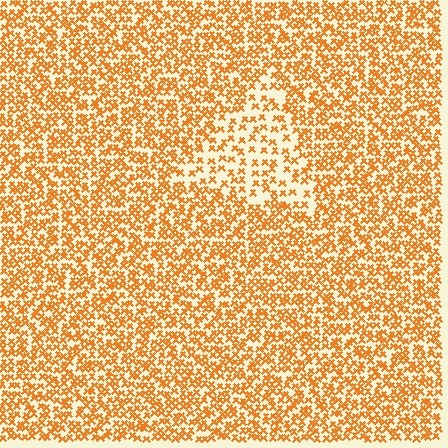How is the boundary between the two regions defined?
The boundary is defined by a change in element density (approximately 1.9x ratio). All elements are the same color, size, and shape.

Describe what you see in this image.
The image contains small orange elements arranged at two different densities. A triangle-shaped region is visible where the elements are less densely packed than the surrounding area.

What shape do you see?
I see a triangle.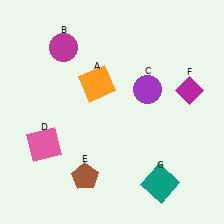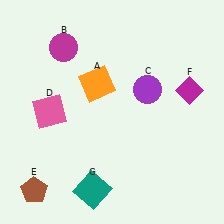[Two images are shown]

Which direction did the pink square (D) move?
The pink square (D) moved up.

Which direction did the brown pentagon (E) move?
The brown pentagon (E) moved left.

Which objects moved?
The objects that moved are: the pink square (D), the brown pentagon (E), the teal square (G).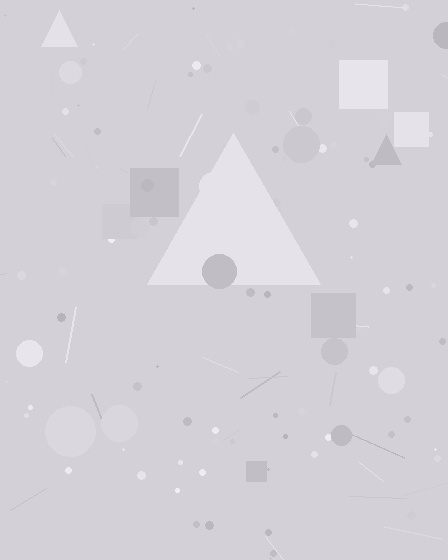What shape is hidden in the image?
A triangle is hidden in the image.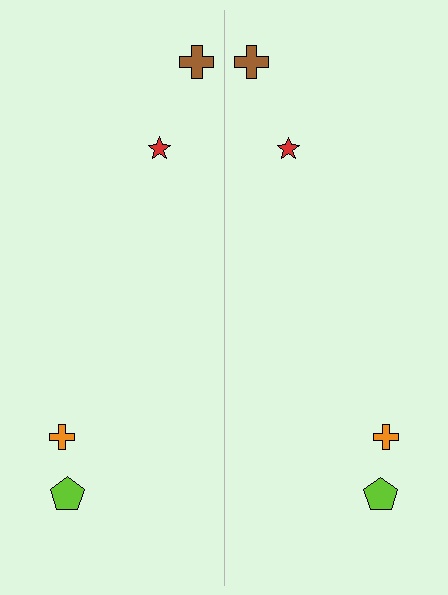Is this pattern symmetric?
Yes, this pattern has bilateral (reflection) symmetry.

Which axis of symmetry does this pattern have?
The pattern has a vertical axis of symmetry running through the center of the image.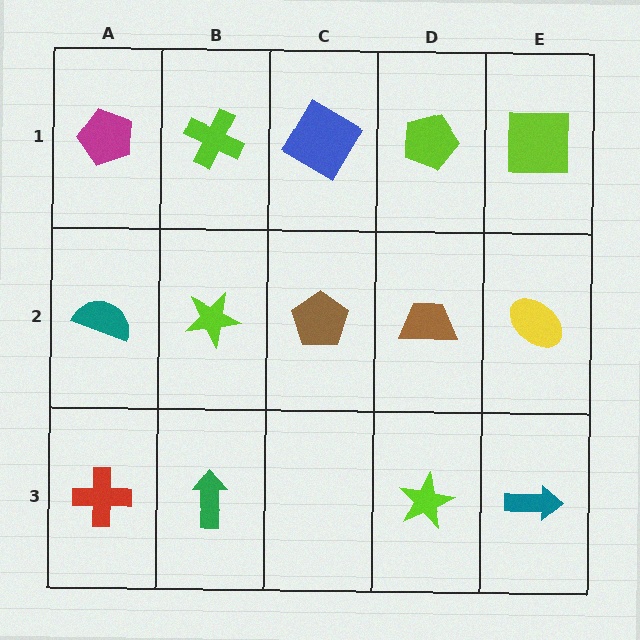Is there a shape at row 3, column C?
No, that cell is empty.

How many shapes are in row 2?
5 shapes.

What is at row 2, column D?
A brown trapezoid.